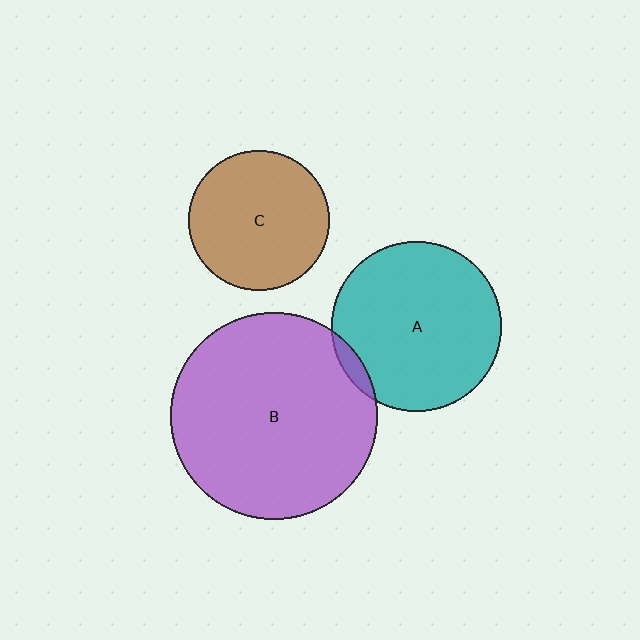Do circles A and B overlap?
Yes.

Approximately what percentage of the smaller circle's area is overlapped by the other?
Approximately 5%.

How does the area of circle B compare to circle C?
Approximately 2.2 times.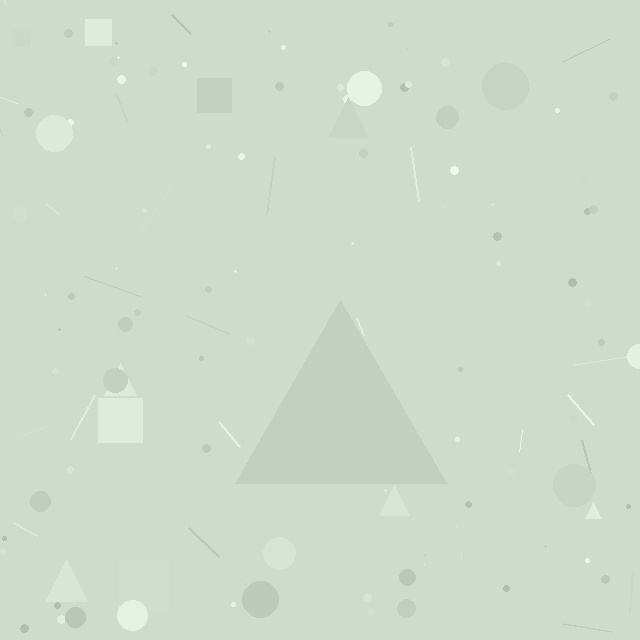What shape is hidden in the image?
A triangle is hidden in the image.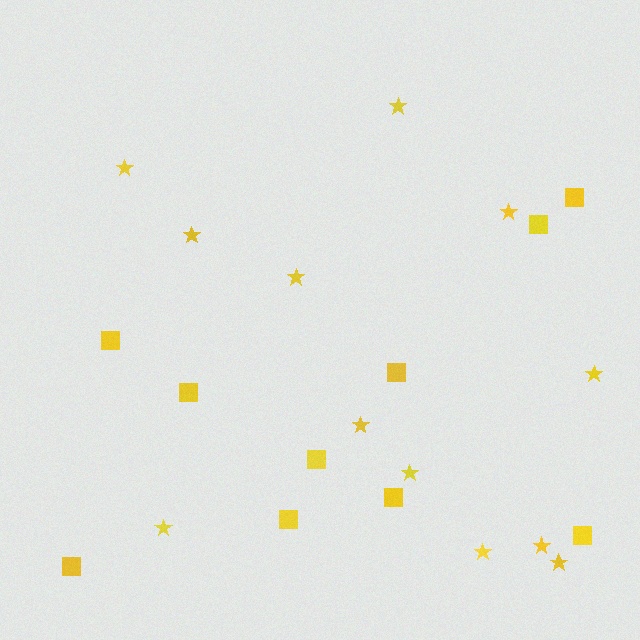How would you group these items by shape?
There are 2 groups: one group of squares (10) and one group of stars (12).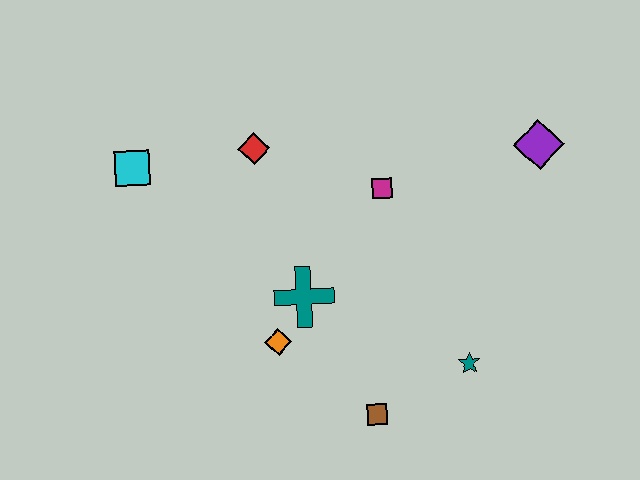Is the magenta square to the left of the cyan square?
No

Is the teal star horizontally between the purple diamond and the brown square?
Yes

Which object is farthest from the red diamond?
The teal star is farthest from the red diamond.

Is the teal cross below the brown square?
No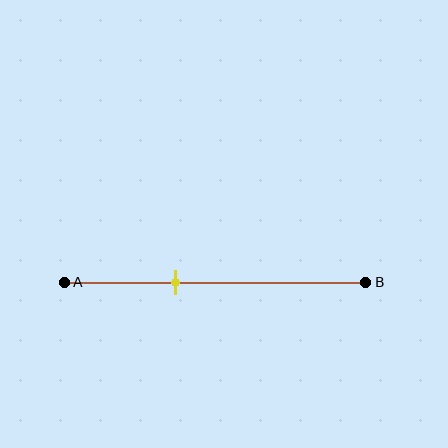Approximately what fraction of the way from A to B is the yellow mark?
The yellow mark is approximately 35% of the way from A to B.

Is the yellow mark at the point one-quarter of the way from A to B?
No, the mark is at about 35% from A, not at the 25% one-quarter point.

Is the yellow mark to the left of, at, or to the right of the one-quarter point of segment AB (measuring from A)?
The yellow mark is to the right of the one-quarter point of segment AB.